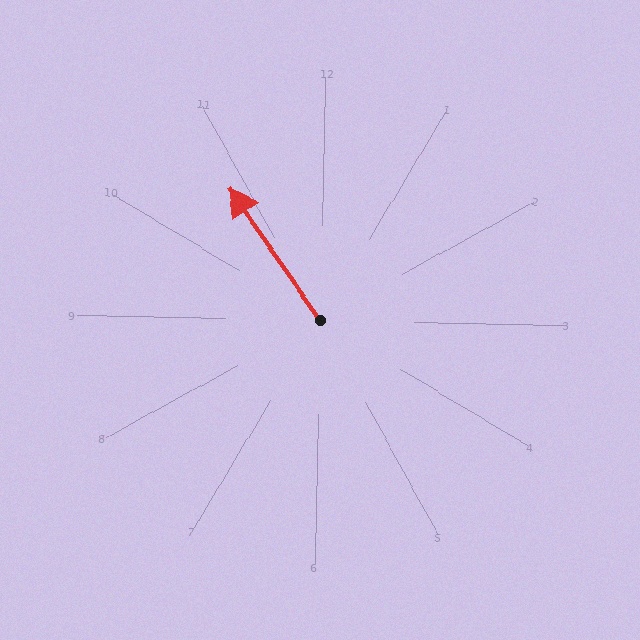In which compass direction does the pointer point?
Northwest.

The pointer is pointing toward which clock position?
Roughly 11 o'clock.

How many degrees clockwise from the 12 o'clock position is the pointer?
Approximately 325 degrees.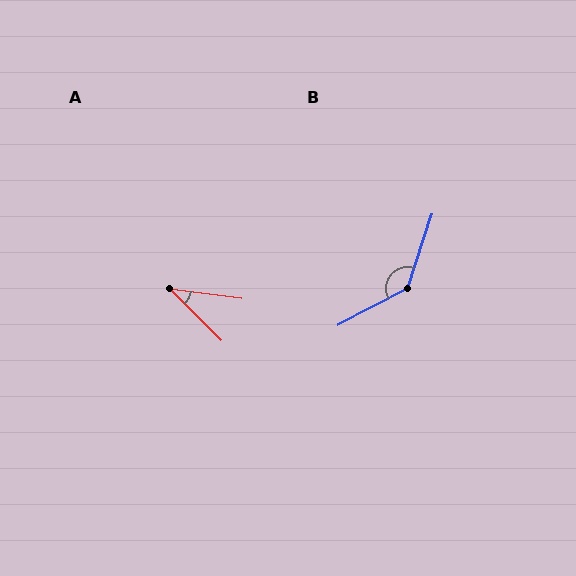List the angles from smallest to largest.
A (38°), B (136°).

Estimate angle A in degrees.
Approximately 38 degrees.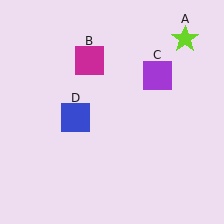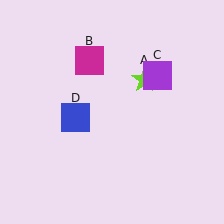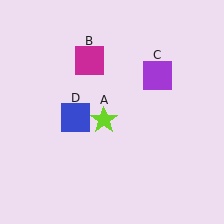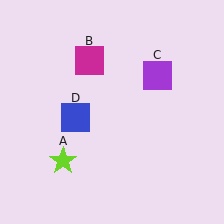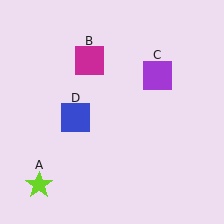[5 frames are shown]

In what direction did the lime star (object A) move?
The lime star (object A) moved down and to the left.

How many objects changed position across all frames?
1 object changed position: lime star (object A).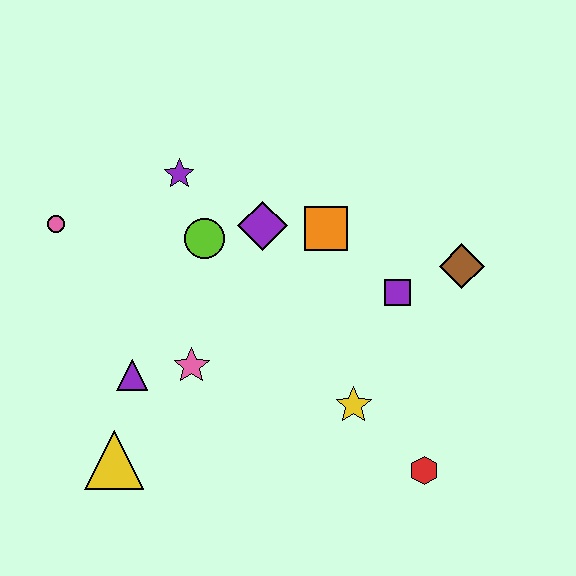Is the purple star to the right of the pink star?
No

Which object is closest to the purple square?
The brown diamond is closest to the purple square.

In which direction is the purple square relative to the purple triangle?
The purple square is to the right of the purple triangle.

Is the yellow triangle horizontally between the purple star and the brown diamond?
No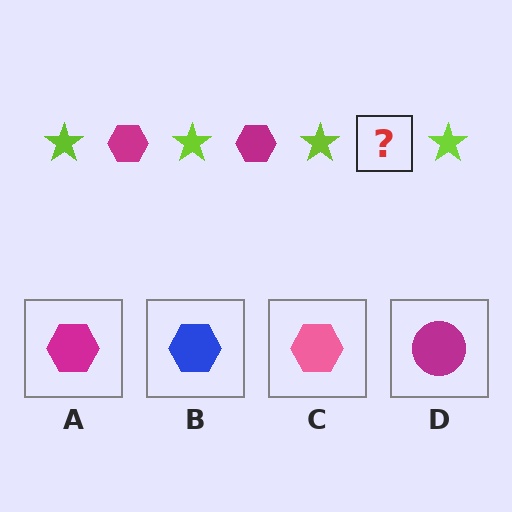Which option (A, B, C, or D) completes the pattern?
A.